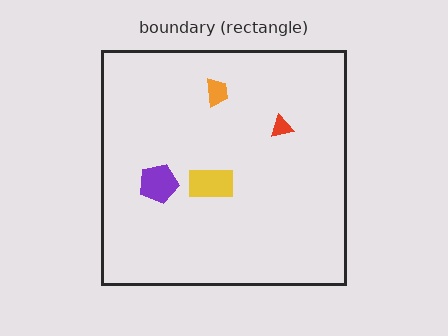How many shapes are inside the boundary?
4 inside, 0 outside.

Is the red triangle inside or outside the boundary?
Inside.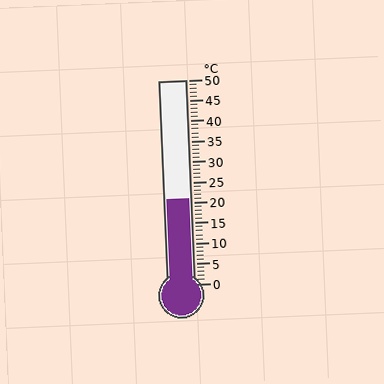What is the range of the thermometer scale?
The thermometer scale ranges from 0°C to 50°C.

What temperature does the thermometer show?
The thermometer shows approximately 21°C.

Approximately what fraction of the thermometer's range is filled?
The thermometer is filled to approximately 40% of its range.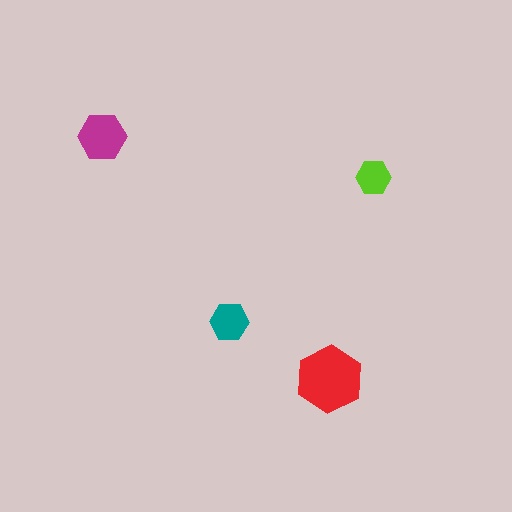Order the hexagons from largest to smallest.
the red one, the magenta one, the teal one, the lime one.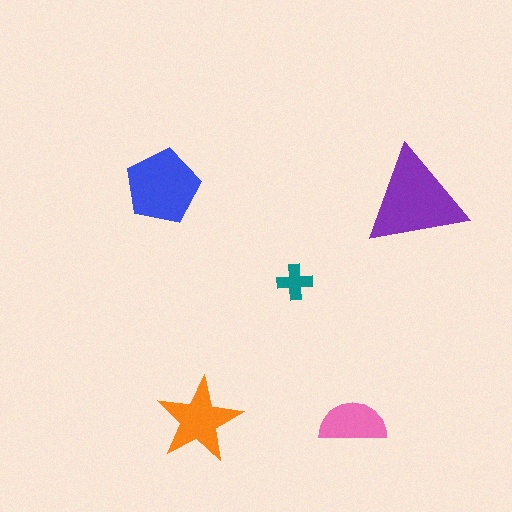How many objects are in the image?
There are 5 objects in the image.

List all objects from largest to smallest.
The purple triangle, the blue pentagon, the orange star, the pink semicircle, the teal cross.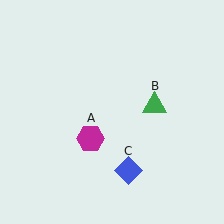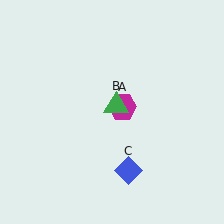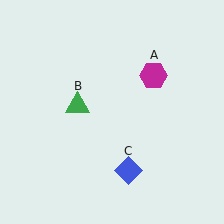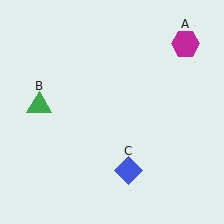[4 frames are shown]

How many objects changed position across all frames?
2 objects changed position: magenta hexagon (object A), green triangle (object B).